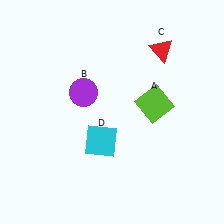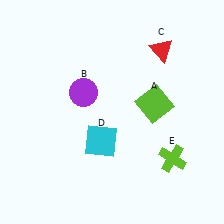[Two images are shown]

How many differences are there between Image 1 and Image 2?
There is 1 difference between the two images.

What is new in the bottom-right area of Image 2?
A lime cross (E) was added in the bottom-right area of Image 2.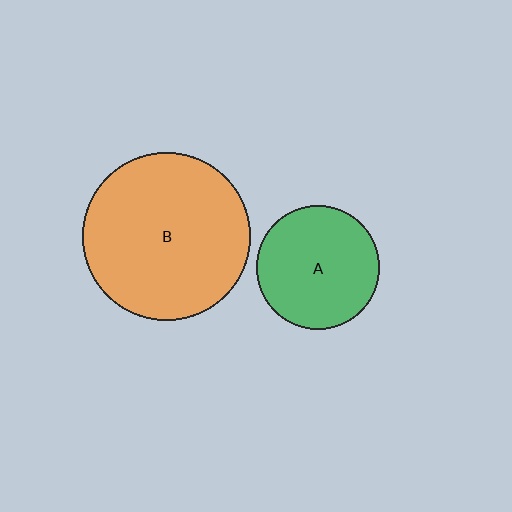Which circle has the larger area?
Circle B (orange).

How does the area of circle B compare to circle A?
Approximately 1.9 times.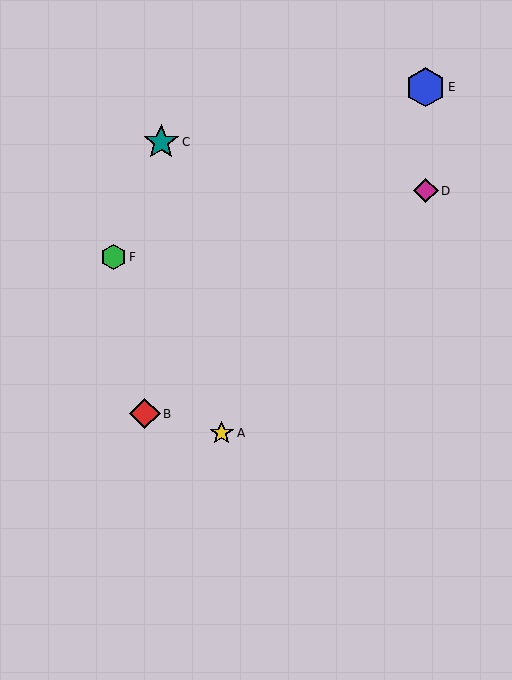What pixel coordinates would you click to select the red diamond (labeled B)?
Click at (145, 414) to select the red diamond B.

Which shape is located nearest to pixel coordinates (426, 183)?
The magenta diamond (labeled D) at (426, 191) is nearest to that location.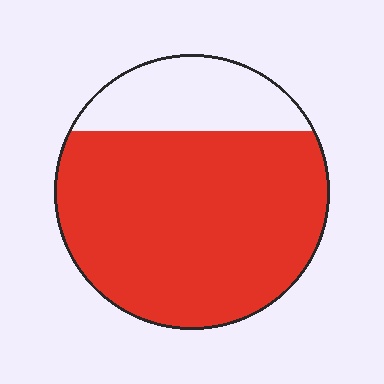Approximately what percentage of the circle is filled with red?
Approximately 75%.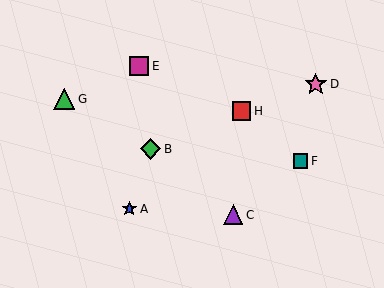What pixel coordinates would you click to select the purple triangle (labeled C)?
Click at (233, 215) to select the purple triangle C.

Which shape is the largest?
The pink star (labeled D) is the largest.